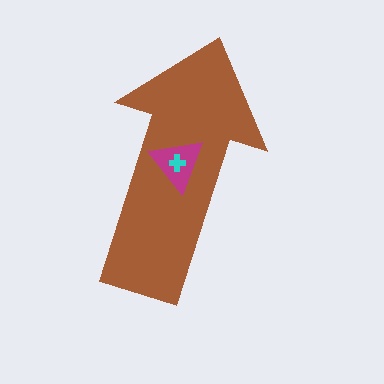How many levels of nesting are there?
3.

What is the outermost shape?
The brown arrow.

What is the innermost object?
The cyan cross.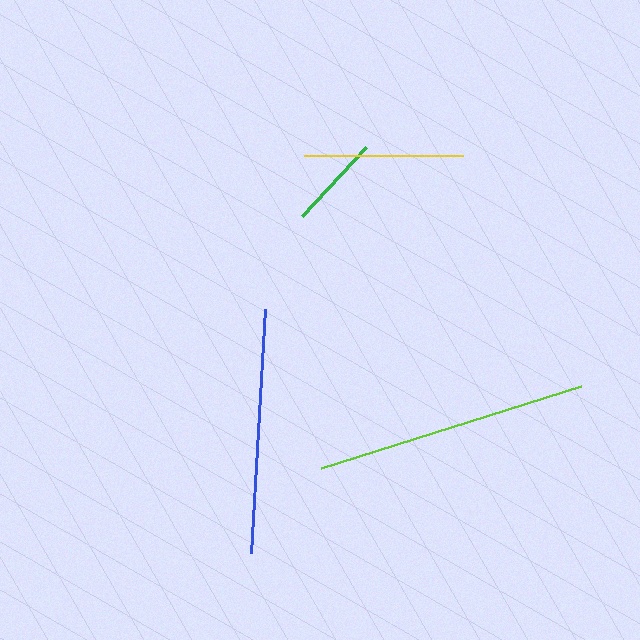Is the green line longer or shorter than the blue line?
The blue line is longer than the green line.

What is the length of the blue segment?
The blue segment is approximately 244 pixels long.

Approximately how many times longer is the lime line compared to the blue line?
The lime line is approximately 1.1 times the length of the blue line.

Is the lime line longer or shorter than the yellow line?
The lime line is longer than the yellow line.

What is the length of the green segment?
The green segment is approximately 94 pixels long.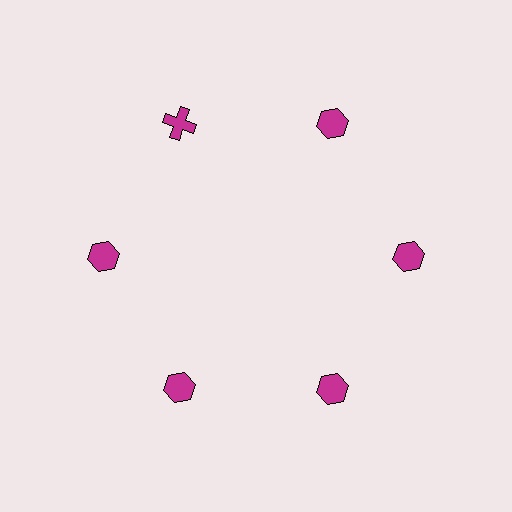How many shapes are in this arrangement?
There are 6 shapes arranged in a ring pattern.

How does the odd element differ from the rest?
It has a different shape: cross instead of hexagon.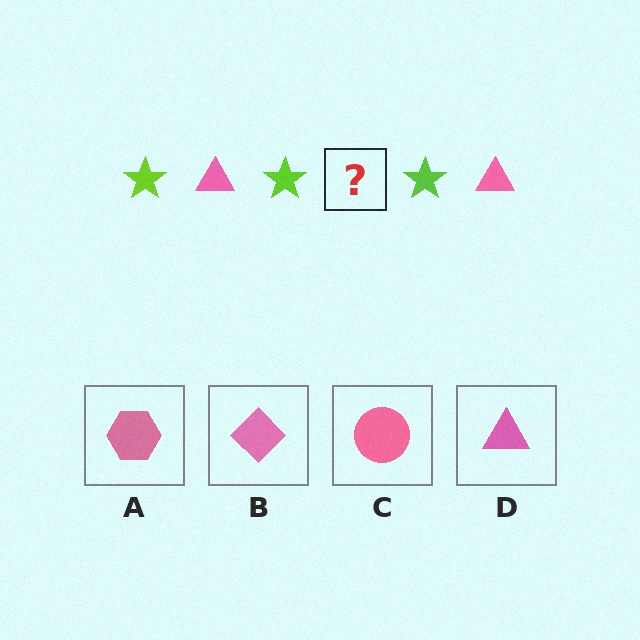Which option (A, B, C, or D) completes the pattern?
D.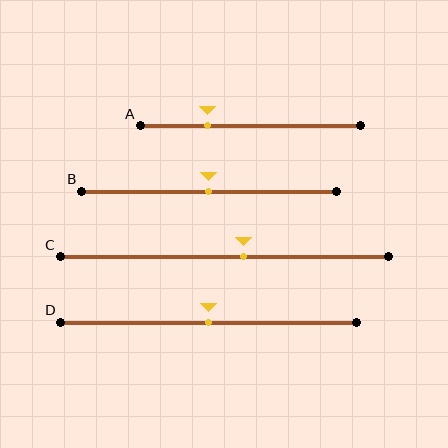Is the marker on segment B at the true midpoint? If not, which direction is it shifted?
Yes, the marker on segment B is at the true midpoint.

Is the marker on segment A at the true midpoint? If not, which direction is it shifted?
No, the marker on segment A is shifted to the left by about 19% of the segment length.